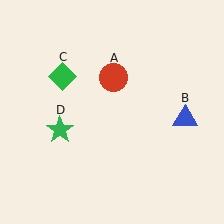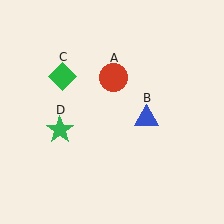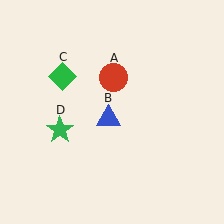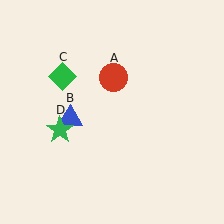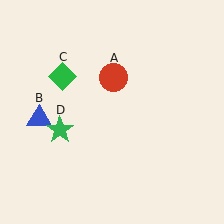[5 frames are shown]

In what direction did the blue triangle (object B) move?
The blue triangle (object B) moved left.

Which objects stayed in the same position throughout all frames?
Red circle (object A) and green diamond (object C) and green star (object D) remained stationary.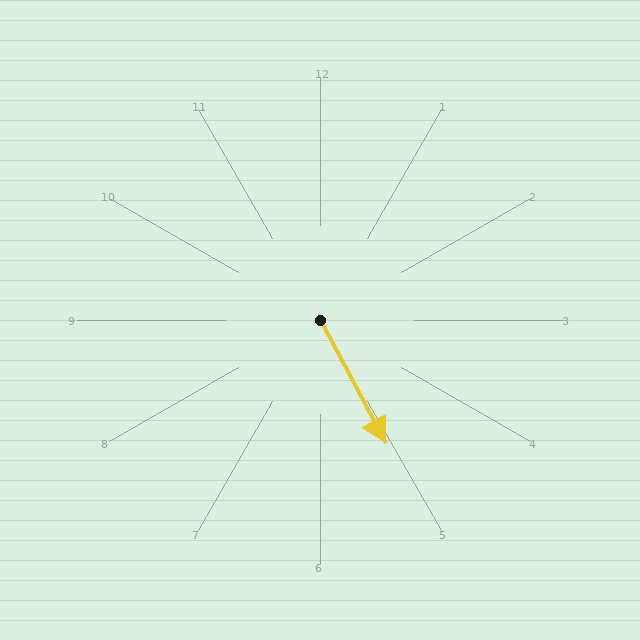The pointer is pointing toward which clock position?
Roughly 5 o'clock.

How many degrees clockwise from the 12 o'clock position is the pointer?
Approximately 152 degrees.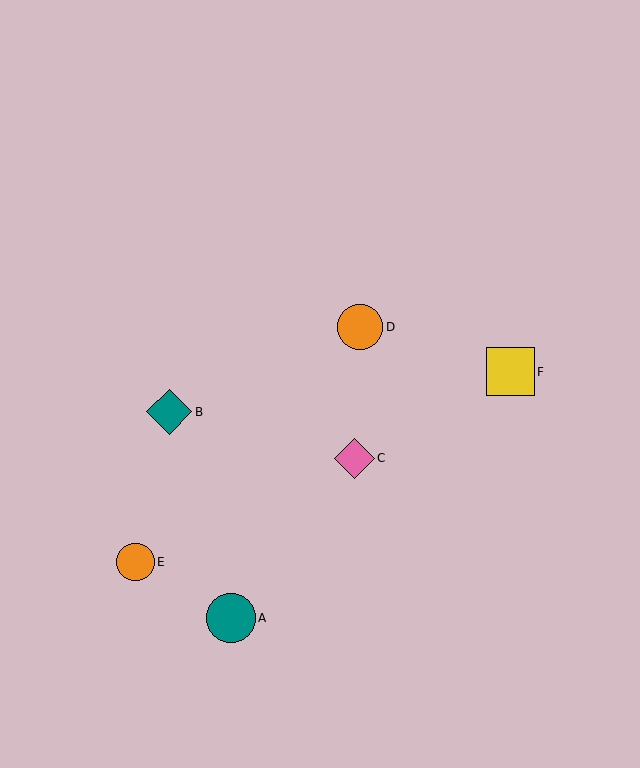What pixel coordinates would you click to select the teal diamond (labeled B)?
Click at (169, 412) to select the teal diamond B.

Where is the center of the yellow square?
The center of the yellow square is at (510, 372).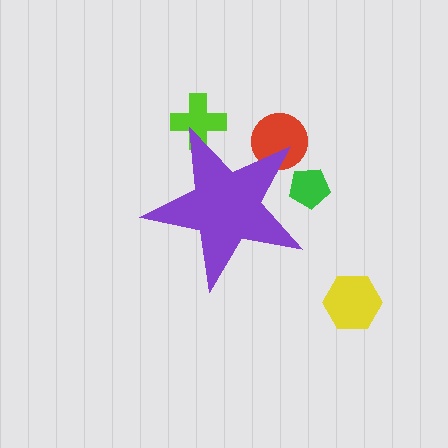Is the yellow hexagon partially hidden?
No, the yellow hexagon is fully visible.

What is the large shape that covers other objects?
A purple star.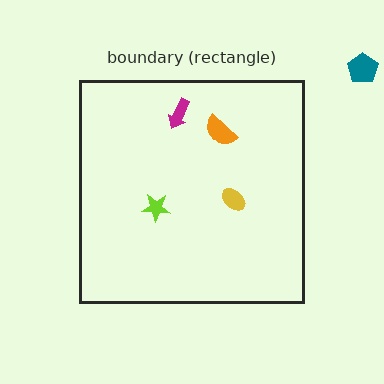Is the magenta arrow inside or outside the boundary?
Inside.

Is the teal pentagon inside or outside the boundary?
Outside.